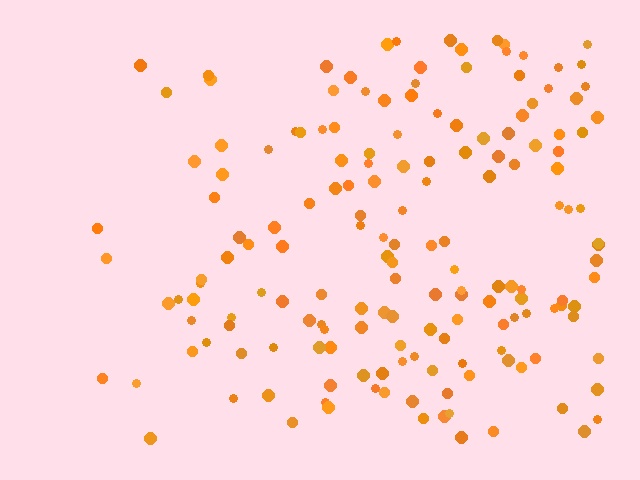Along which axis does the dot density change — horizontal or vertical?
Horizontal.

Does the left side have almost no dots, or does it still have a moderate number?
Still a moderate number, just noticeably fewer than the right.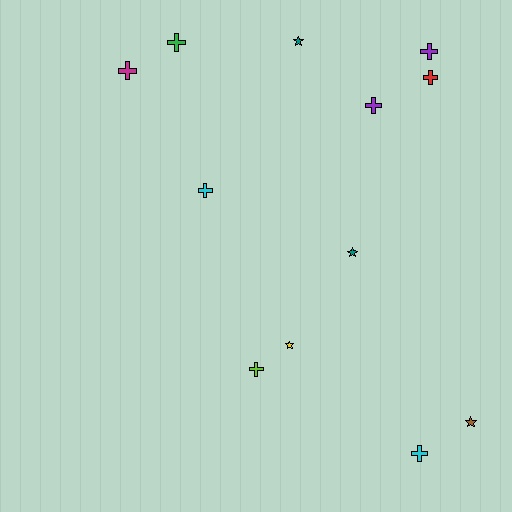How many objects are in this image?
There are 12 objects.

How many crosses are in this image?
There are 8 crosses.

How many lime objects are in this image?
There is 1 lime object.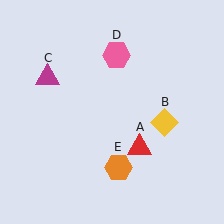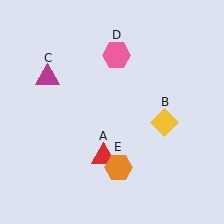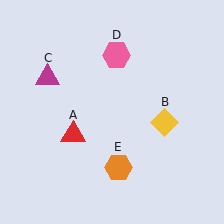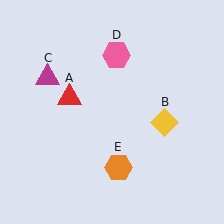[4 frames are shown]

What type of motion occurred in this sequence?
The red triangle (object A) rotated clockwise around the center of the scene.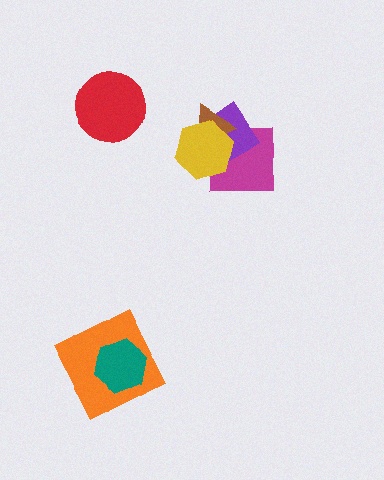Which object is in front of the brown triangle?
The yellow hexagon is in front of the brown triangle.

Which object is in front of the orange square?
The teal hexagon is in front of the orange square.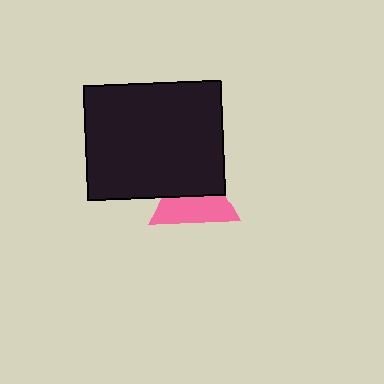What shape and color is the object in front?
The object in front is a black rectangle.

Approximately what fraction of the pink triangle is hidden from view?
Roughly 47% of the pink triangle is hidden behind the black rectangle.